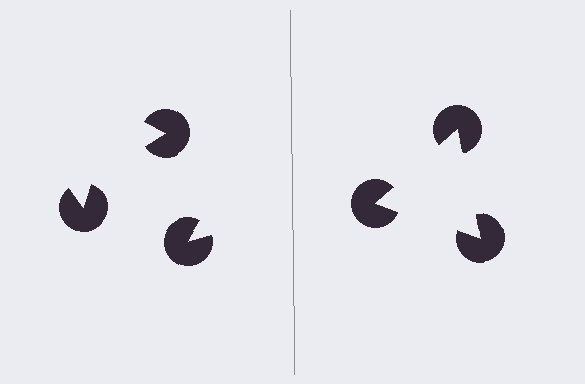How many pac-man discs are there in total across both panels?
6 — 3 on each side.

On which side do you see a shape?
An illusory triangle appears on the right side. On the left side the wedge cuts are rotated, so no coherent shape forms.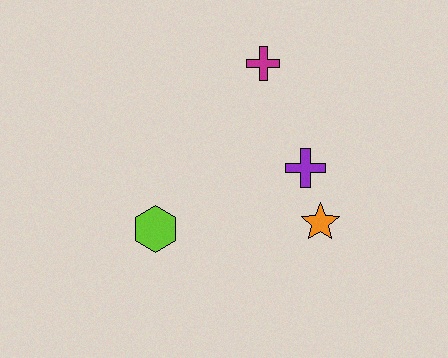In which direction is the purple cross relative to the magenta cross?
The purple cross is below the magenta cross.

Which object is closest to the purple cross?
The orange star is closest to the purple cross.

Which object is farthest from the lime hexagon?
The magenta cross is farthest from the lime hexagon.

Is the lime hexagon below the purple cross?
Yes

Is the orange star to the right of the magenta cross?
Yes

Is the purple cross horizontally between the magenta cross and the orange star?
Yes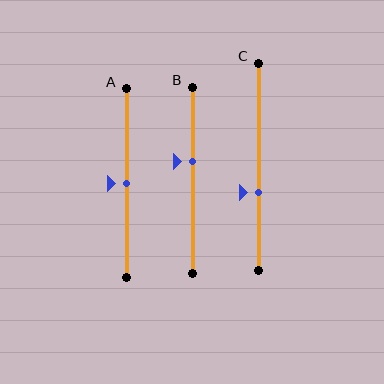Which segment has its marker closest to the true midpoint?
Segment A has its marker closest to the true midpoint.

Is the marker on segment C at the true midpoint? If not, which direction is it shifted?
No, the marker on segment C is shifted downward by about 12% of the segment length.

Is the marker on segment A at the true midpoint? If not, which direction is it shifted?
Yes, the marker on segment A is at the true midpoint.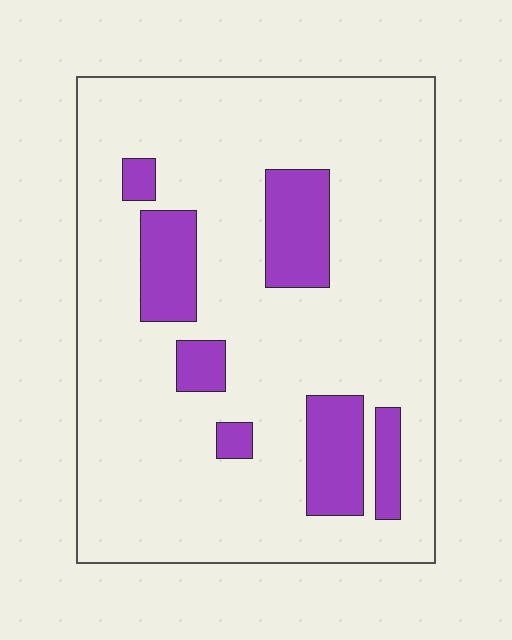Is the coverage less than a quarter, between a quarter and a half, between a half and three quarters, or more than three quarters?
Less than a quarter.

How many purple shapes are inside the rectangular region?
7.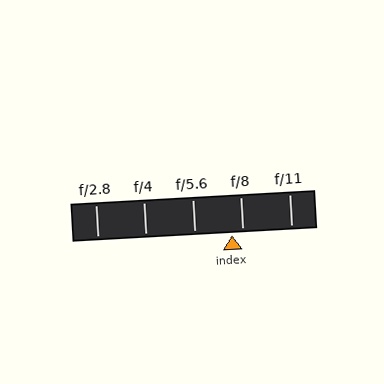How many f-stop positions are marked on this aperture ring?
There are 5 f-stop positions marked.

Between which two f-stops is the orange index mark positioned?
The index mark is between f/5.6 and f/8.